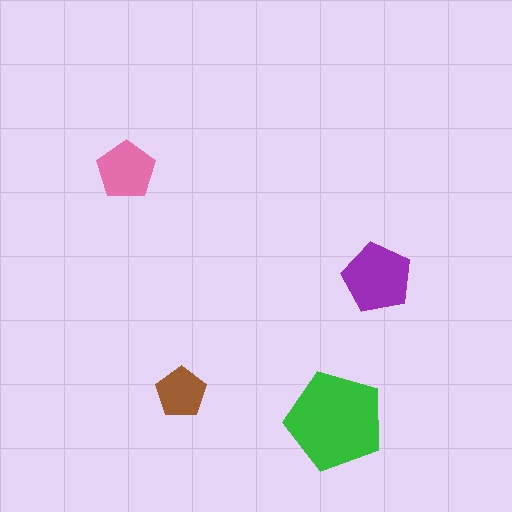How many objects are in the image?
There are 4 objects in the image.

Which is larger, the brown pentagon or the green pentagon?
The green one.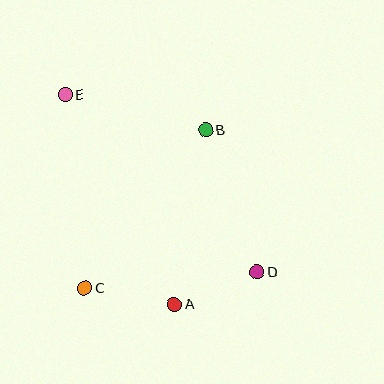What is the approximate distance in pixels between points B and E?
The distance between B and E is approximately 145 pixels.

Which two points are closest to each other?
Points A and D are closest to each other.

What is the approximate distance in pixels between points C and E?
The distance between C and E is approximately 195 pixels.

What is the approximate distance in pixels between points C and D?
The distance between C and D is approximately 173 pixels.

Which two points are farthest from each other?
Points D and E are farthest from each other.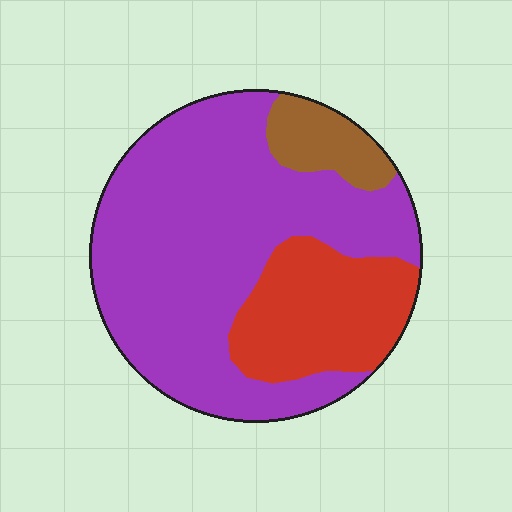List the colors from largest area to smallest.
From largest to smallest: purple, red, brown.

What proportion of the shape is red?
Red takes up about one quarter (1/4) of the shape.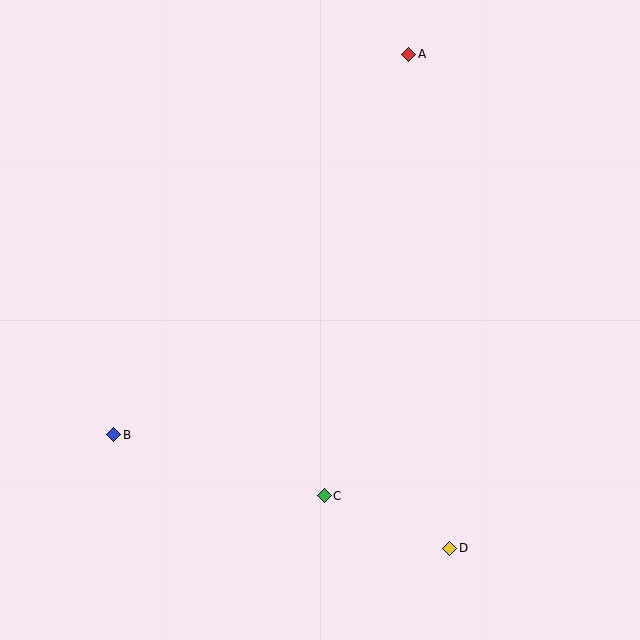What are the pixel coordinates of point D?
Point D is at (450, 548).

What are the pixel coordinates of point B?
Point B is at (114, 435).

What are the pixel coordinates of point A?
Point A is at (409, 54).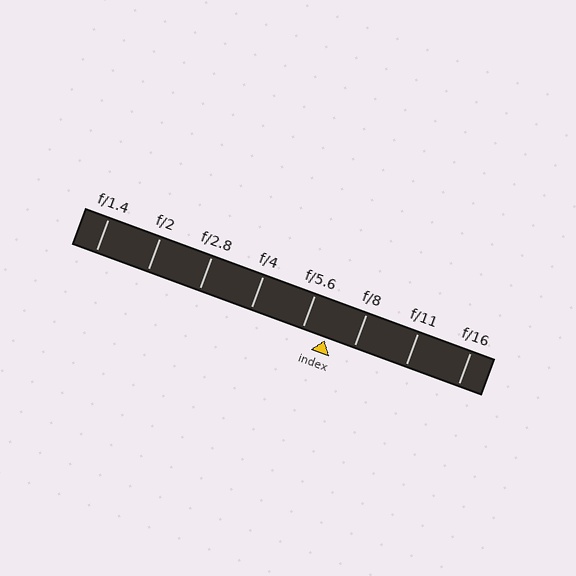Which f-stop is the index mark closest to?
The index mark is closest to f/5.6.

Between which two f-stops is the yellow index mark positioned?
The index mark is between f/5.6 and f/8.